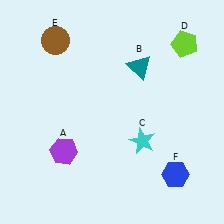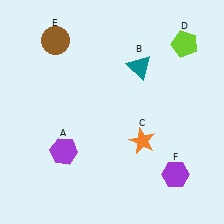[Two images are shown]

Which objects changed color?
C changed from cyan to orange. F changed from blue to purple.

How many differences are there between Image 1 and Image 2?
There are 2 differences between the two images.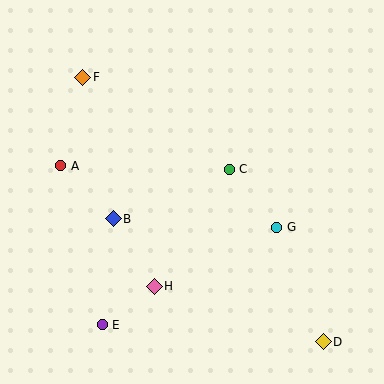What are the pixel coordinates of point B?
Point B is at (113, 219).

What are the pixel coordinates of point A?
Point A is at (61, 166).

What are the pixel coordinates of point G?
Point G is at (277, 227).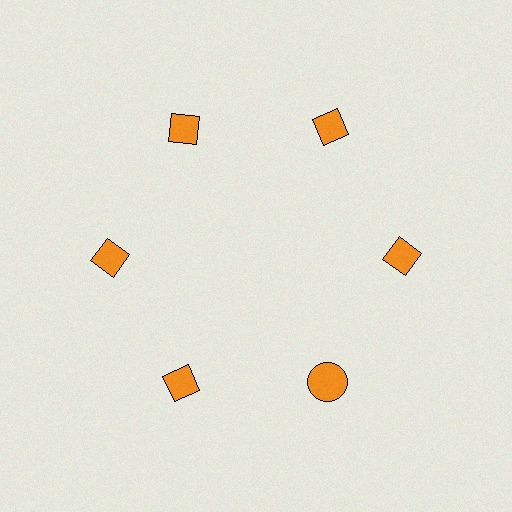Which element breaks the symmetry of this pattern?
The orange circle at roughly the 5 o'clock position breaks the symmetry. All other shapes are orange diamonds.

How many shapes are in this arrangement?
There are 6 shapes arranged in a ring pattern.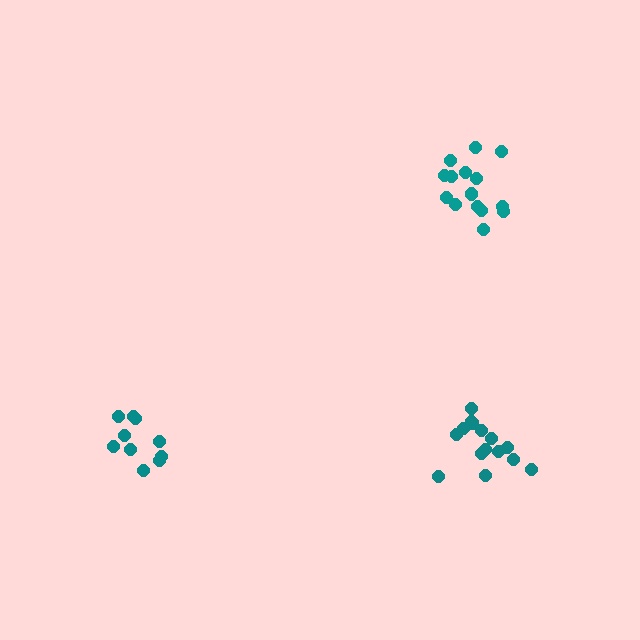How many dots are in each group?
Group 1: 15 dots, Group 2: 15 dots, Group 3: 10 dots (40 total).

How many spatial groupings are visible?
There are 3 spatial groupings.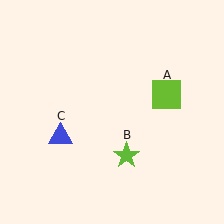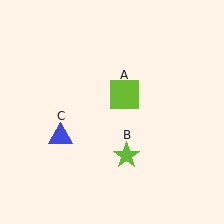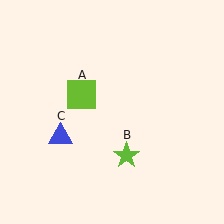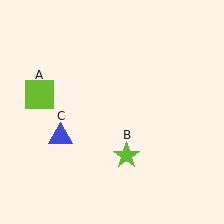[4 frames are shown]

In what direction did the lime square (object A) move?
The lime square (object A) moved left.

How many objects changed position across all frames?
1 object changed position: lime square (object A).